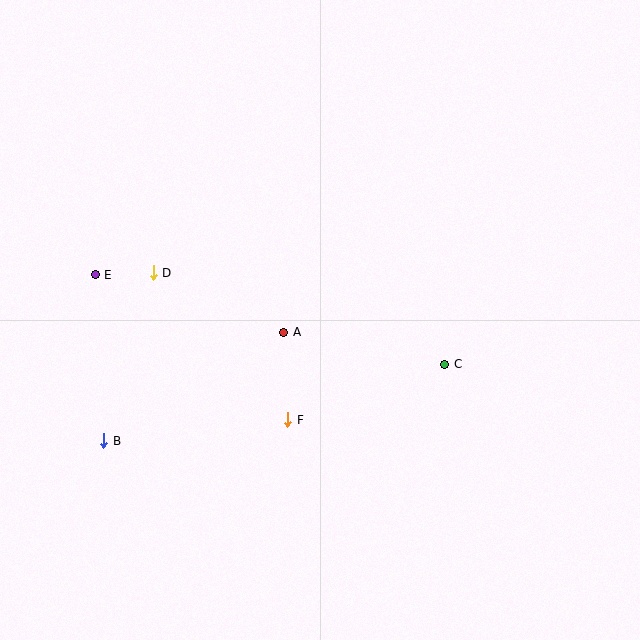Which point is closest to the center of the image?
Point A at (284, 332) is closest to the center.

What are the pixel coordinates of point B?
Point B is at (104, 441).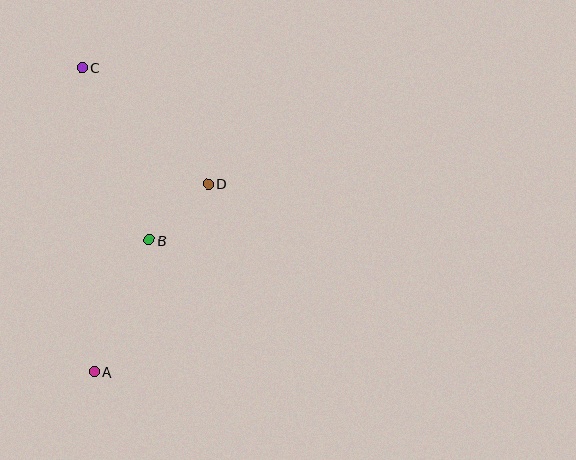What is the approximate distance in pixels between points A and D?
The distance between A and D is approximately 220 pixels.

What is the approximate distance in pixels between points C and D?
The distance between C and D is approximately 172 pixels.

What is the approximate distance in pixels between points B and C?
The distance between B and C is approximately 185 pixels.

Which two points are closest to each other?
Points B and D are closest to each other.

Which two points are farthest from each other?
Points A and C are farthest from each other.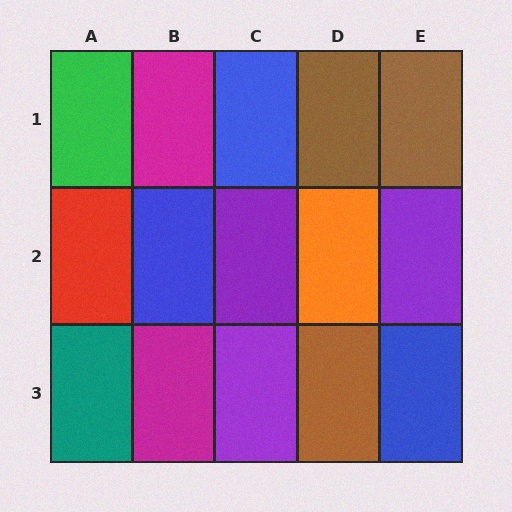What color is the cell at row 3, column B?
Magenta.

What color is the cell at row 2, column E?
Purple.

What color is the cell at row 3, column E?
Blue.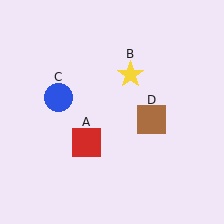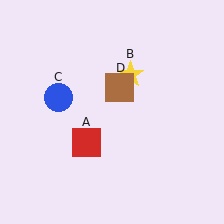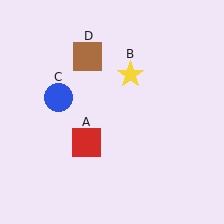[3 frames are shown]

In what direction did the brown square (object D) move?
The brown square (object D) moved up and to the left.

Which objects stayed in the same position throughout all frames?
Red square (object A) and yellow star (object B) and blue circle (object C) remained stationary.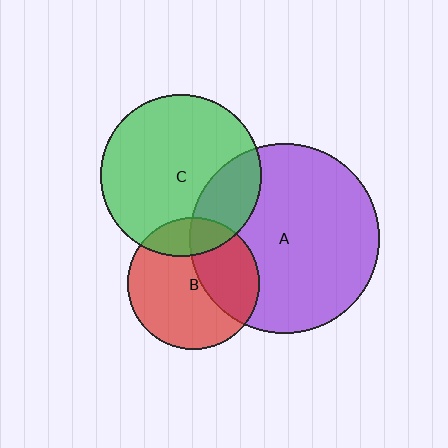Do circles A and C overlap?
Yes.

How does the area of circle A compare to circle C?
Approximately 1.4 times.